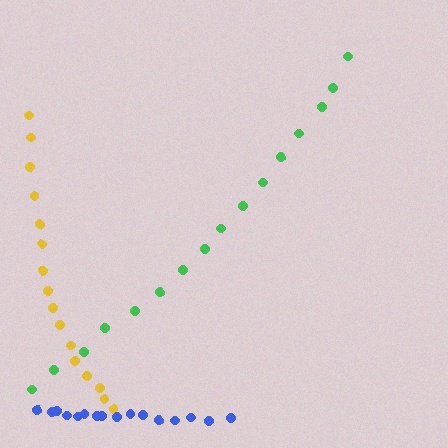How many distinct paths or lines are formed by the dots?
There are 3 distinct paths.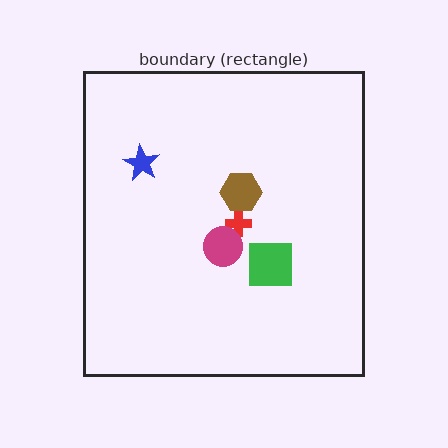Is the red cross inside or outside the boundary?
Inside.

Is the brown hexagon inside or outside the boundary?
Inside.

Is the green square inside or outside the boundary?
Inside.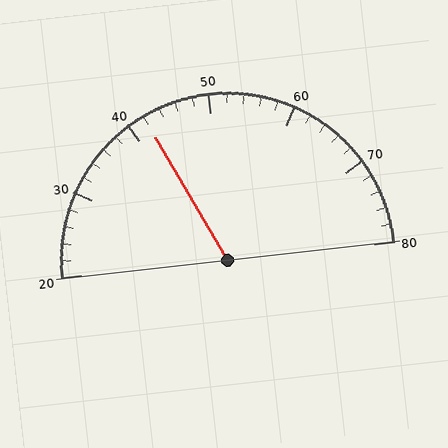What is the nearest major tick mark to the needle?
The nearest major tick mark is 40.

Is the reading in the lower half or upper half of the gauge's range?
The reading is in the lower half of the range (20 to 80).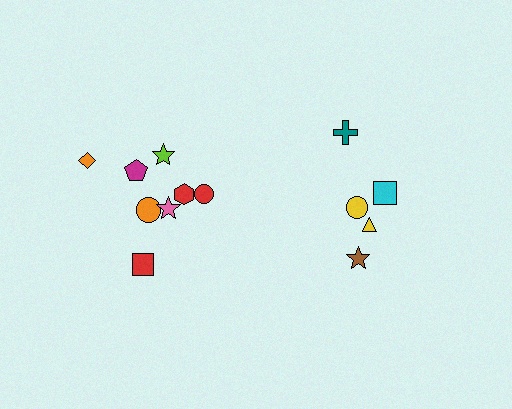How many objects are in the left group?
There are 8 objects.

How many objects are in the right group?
There are 5 objects.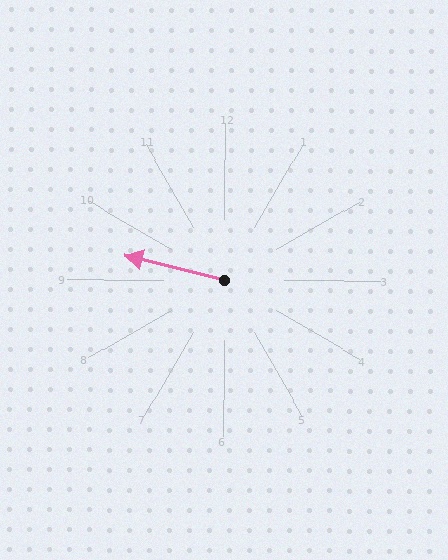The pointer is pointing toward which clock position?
Roughly 9 o'clock.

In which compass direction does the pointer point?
West.